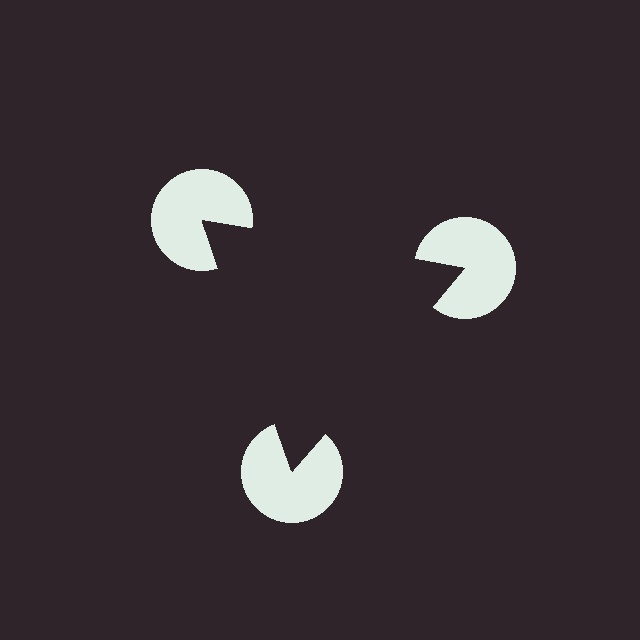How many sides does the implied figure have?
3 sides.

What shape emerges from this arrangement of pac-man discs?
An illusory triangle — its edges are inferred from the aligned wedge cuts in the pac-man discs, not physically drawn.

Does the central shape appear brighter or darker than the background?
It typically appears slightly darker than the background, even though no actual brightness change is drawn.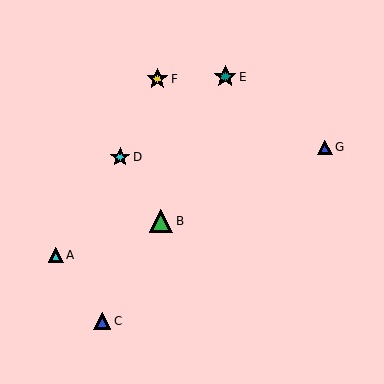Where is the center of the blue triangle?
The center of the blue triangle is at (102, 321).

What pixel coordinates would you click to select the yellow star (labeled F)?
Click at (157, 79) to select the yellow star F.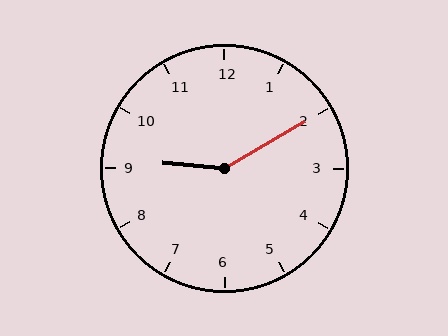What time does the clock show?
9:10.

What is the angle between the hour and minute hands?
Approximately 145 degrees.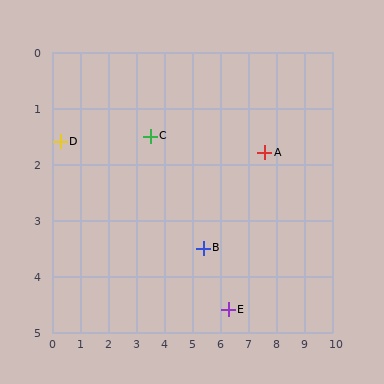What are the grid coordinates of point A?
Point A is at approximately (7.6, 1.8).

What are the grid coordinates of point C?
Point C is at approximately (3.5, 1.5).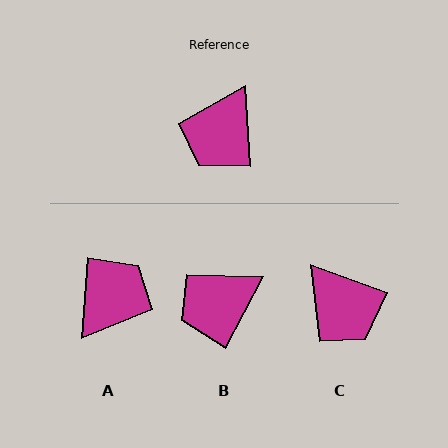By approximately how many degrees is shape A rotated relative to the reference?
Approximately 172 degrees counter-clockwise.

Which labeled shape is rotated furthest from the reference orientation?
A, about 172 degrees away.